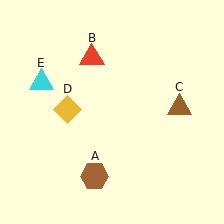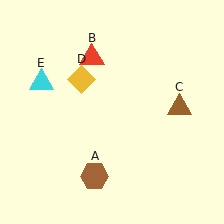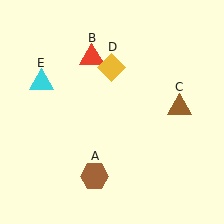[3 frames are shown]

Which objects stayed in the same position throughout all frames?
Brown hexagon (object A) and red triangle (object B) and brown triangle (object C) and cyan triangle (object E) remained stationary.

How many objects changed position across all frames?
1 object changed position: yellow diamond (object D).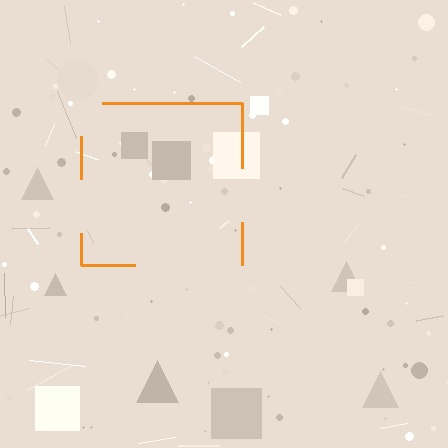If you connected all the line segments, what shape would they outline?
They would outline a square.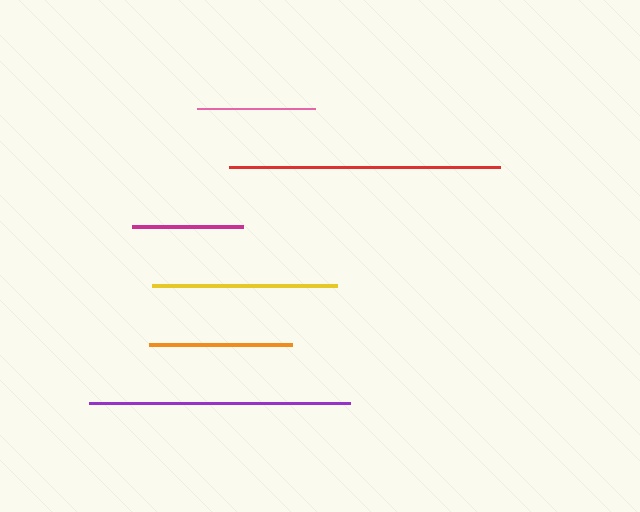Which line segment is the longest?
The red line is the longest at approximately 271 pixels.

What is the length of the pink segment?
The pink segment is approximately 117 pixels long.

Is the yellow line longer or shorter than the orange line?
The yellow line is longer than the orange line.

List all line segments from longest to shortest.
From longest to shortest: red, purple, yellow, orange, pink, magenta.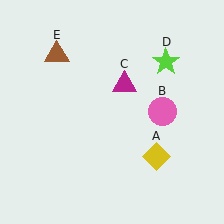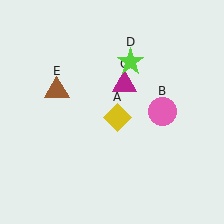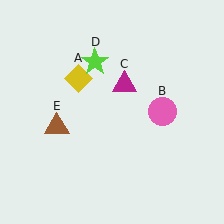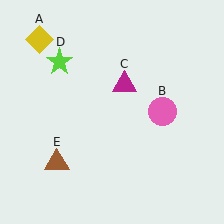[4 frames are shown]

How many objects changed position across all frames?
3 objects changed position: yellow diamond (object A), lime star (object D), brown triangle (object E).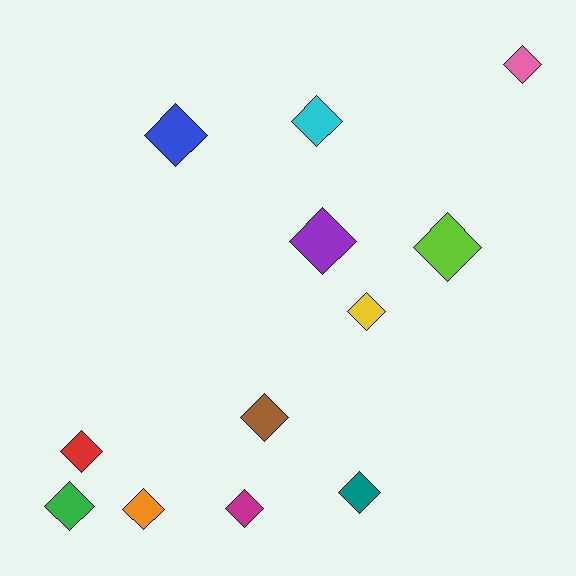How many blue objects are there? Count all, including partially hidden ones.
There is 1 blue object.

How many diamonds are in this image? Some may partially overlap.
There are 12 diamonds.